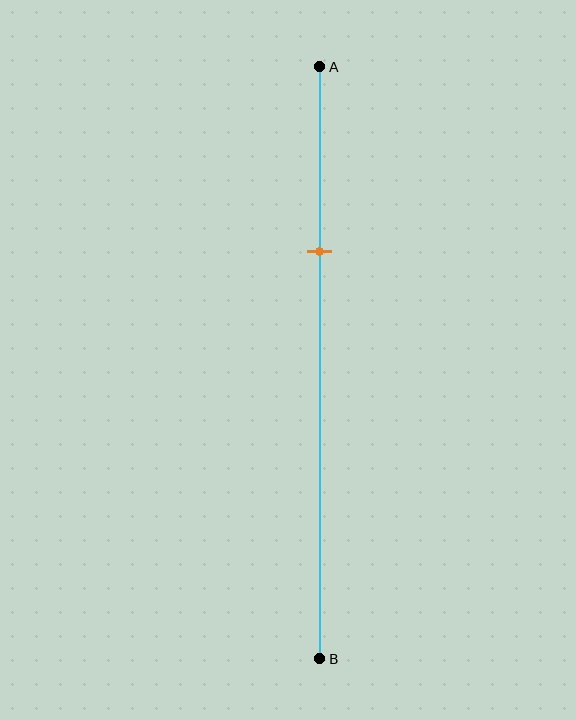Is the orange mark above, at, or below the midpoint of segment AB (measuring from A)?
The orange mark is above the midpoint of segment AB.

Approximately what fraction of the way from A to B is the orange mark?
The orange mark is approximately 30% of the way from A to B.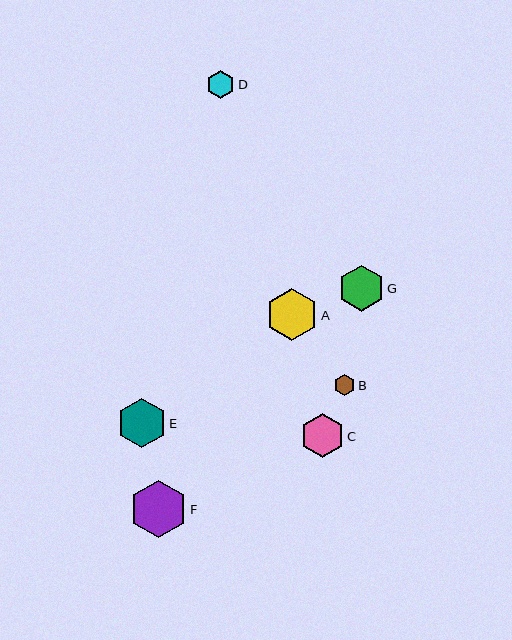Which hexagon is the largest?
Hexagon F is the largest with a size of approximately 58 pixels.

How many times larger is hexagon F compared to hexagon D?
Hexagon F is approximately 2.1 times the size of hexagon D.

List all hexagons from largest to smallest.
From largest to smallest: F, A, E, G, C, D, B.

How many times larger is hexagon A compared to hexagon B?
Hexagon A is approximately 2.5 times the size of hexagon B.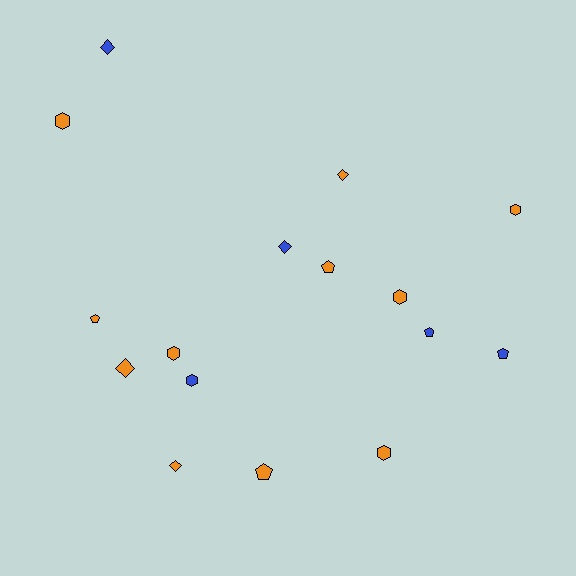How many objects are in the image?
There are 16 objects.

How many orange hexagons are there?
There are 5 orange hexagons.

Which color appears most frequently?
Orange, with 11 objects.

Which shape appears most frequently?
Hexagon, with 6 objects.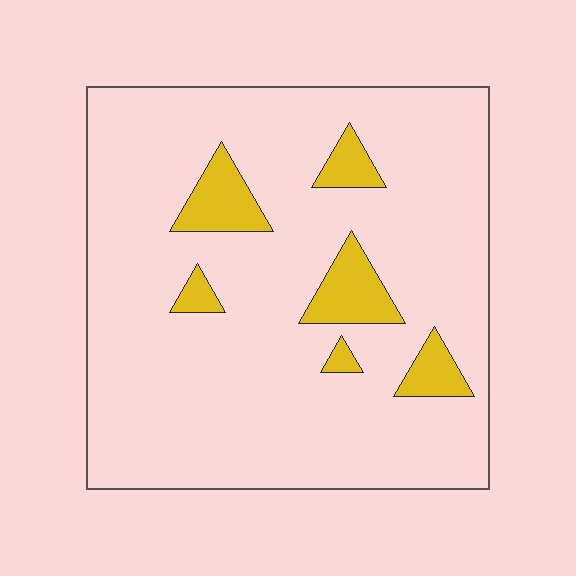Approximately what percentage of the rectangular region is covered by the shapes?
Approximately 10%.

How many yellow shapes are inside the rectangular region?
6.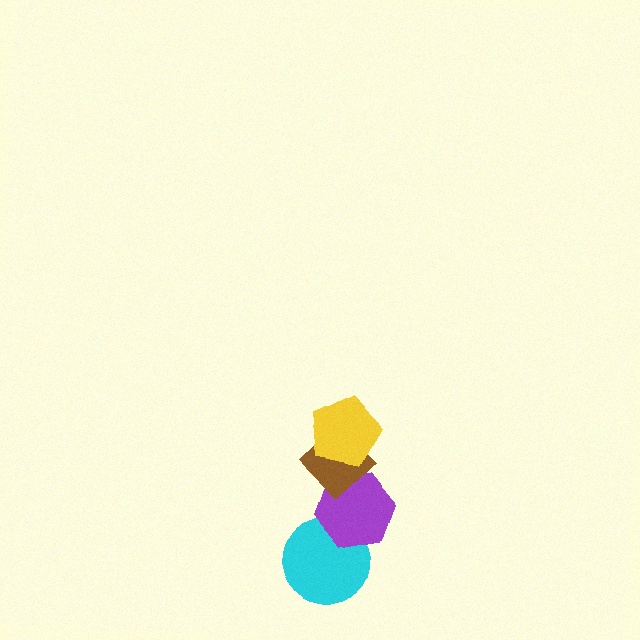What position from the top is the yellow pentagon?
The yellow pentagon is 1st from the top.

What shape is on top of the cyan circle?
The purple hexagon is on top of the cyan circle.